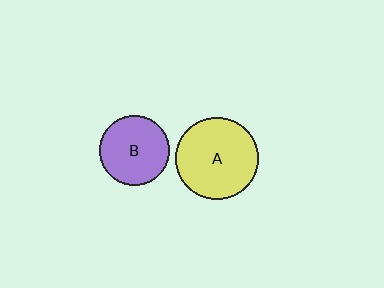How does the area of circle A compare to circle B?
Approximately 1.4 times.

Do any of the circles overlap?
No, none of the circles overlap.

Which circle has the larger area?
Circle A (yellow).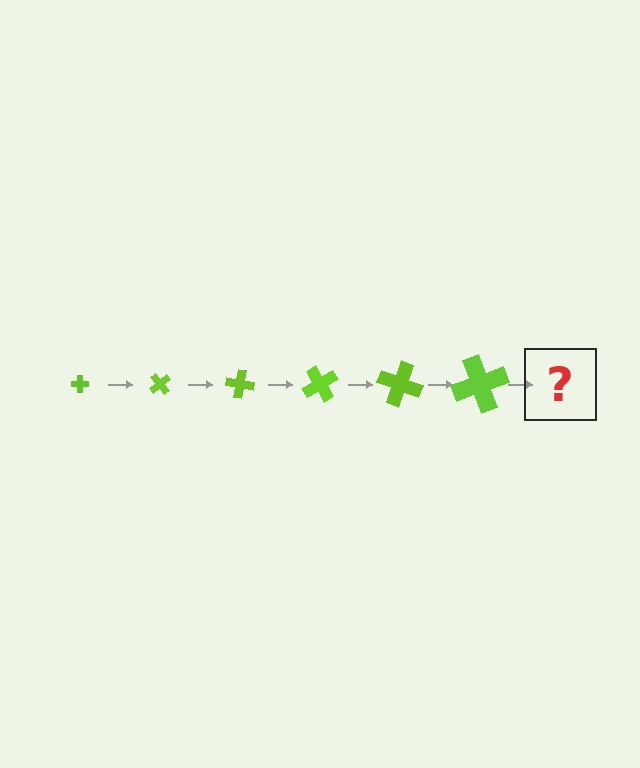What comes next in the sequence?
The next element should be a cross, larger than the previous one and rotated 300 degrees from the start.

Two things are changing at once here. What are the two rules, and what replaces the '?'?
The two rules are that the cross grows larger each step and it rotates 50 degrees each step. The '?' should be a cross, larger than the previous one and rotated 300 degrees from the start.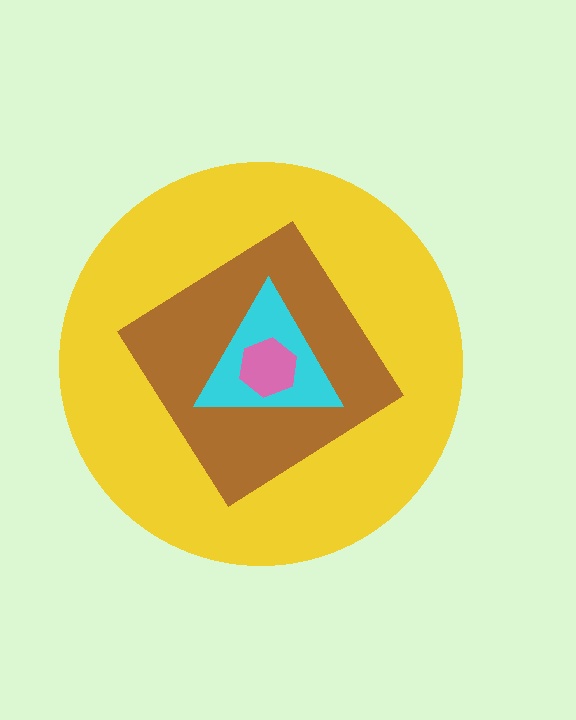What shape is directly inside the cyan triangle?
The pink hexagon.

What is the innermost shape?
The pink hexagon.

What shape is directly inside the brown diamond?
The cyan triangle.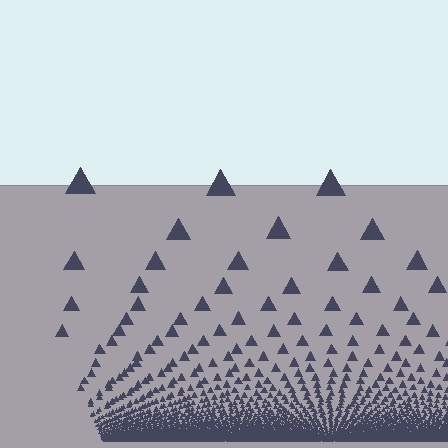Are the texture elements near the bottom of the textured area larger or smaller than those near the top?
Smaller. The gradient is inverted — elements near the bottom are smaller and denser.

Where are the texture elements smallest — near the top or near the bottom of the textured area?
Near the bottom.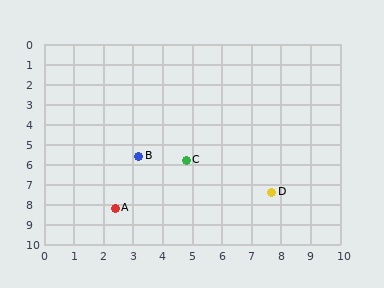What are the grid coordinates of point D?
Point D is at approximately (7.7, 7.4).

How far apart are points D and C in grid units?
Points D and C are about 3.3 grid units apart.